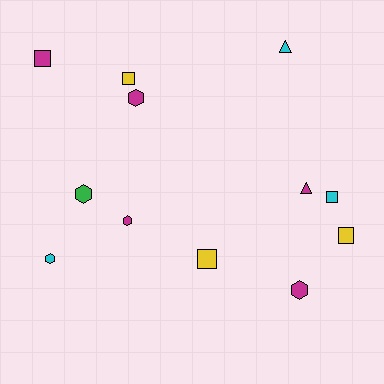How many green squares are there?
There are no green squares.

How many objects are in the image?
There are 12 objects.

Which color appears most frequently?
Magenta, with 5 objects.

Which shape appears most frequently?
Hexagon, with 5 objects.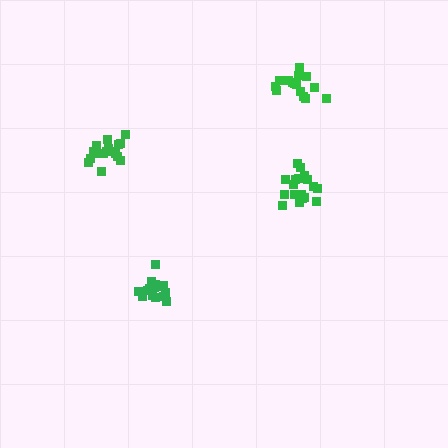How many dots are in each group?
Group 1: 19 dots, Group 2: 17 dots, Group 3: 17 dots, Group 4: 16 dots (69 total).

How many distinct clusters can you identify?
There are 4 distinct clusters.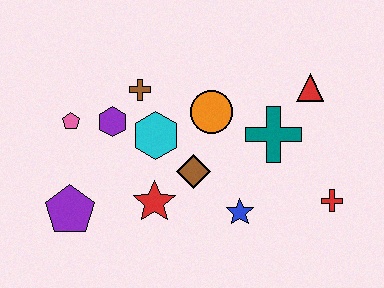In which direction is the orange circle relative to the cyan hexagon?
The orange circle is to the right of the cyan hexagon.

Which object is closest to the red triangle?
The teal cross is closest to the red triangle.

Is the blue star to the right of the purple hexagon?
Yes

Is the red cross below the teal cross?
Yes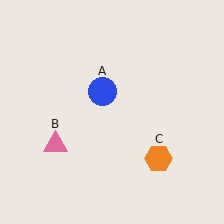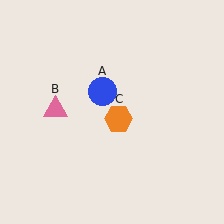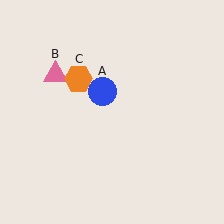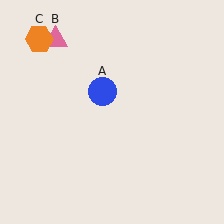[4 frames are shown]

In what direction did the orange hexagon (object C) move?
The orange hexagon (object C) moved up and to the left.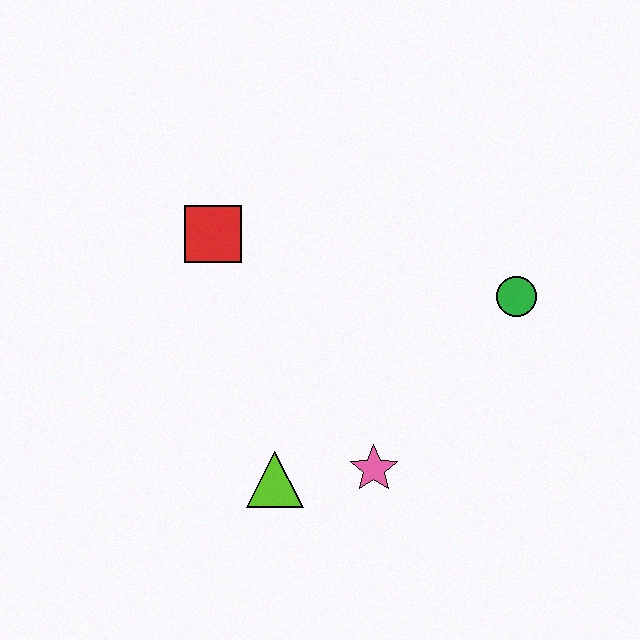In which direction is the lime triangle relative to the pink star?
The lime triangle is to the left of the pink star.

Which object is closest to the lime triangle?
The pink star is closest to the lime triangle.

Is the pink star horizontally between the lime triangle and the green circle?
Yes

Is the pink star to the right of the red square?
Yes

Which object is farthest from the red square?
The green circle is farthest from the red square.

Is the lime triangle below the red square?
Yes